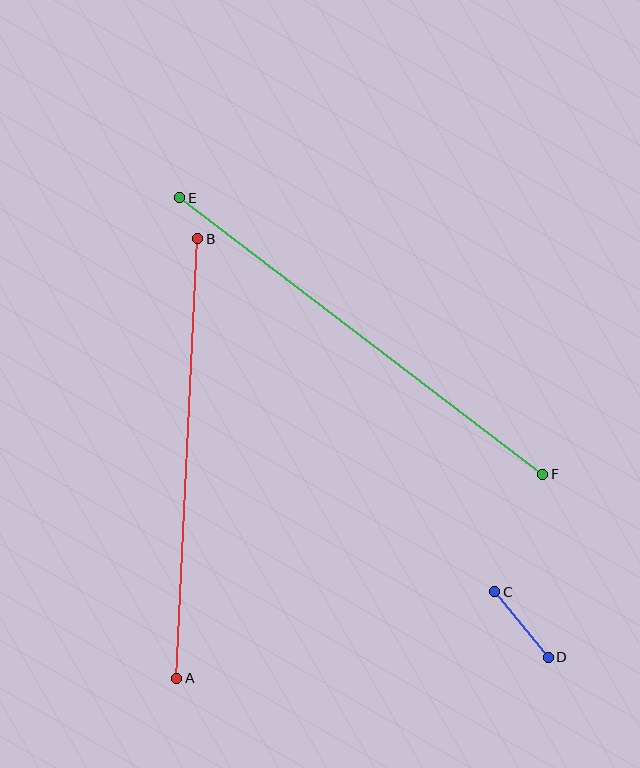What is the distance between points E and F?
The distance is approximately 457 pixels.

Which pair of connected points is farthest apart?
Points E and F are farthest apart.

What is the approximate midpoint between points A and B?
The midpoint is at approximately (187, 458) pixels.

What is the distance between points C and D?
The distance is approximately 84 pixels.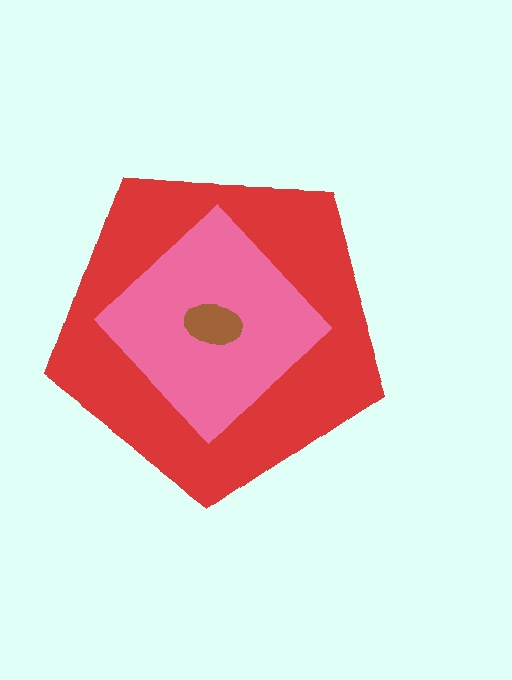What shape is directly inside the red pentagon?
The pink diamond.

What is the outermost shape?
The red pentagon.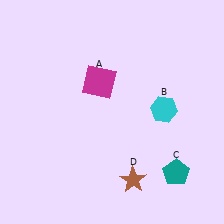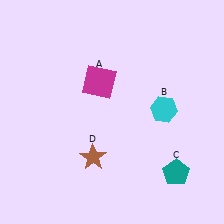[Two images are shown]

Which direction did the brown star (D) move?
The brown star (D) moved left.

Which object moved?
The brown star (D) moved left.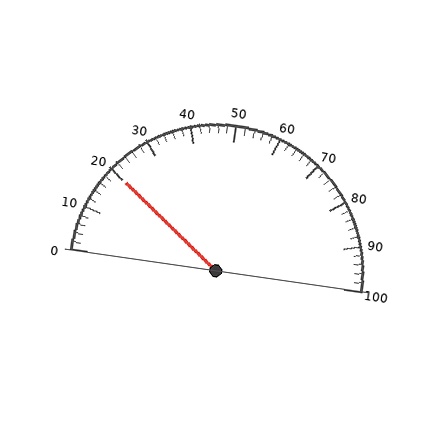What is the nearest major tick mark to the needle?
The nearest major tick mark is 20.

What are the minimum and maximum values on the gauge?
The gauge ranges from 0 to 100.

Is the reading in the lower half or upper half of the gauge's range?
The reading is in the lower half of the range (0 to 100).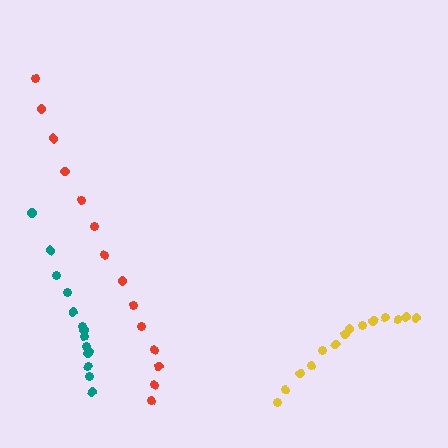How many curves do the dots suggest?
There are 3 distinct paths.